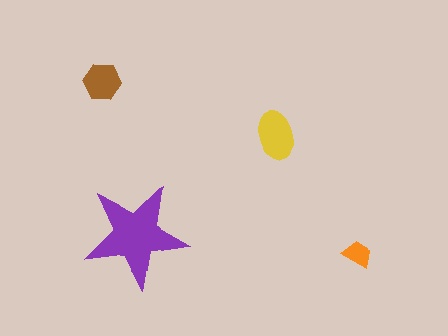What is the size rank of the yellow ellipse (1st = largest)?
2nd.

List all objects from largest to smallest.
The purple star, the yellow ellipse, the brown hexagon, the orange trapezoid.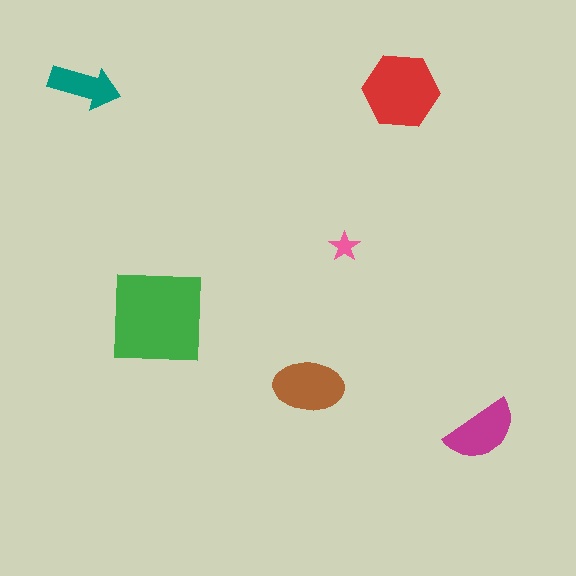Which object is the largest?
The green square.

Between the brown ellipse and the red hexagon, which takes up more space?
The red hexagon.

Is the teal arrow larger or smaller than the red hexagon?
Smaller.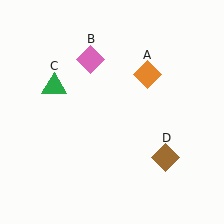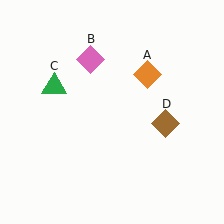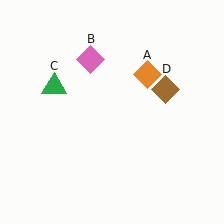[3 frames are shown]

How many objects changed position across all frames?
1 object changed position: brown diamond (object D).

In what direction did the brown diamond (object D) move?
The brown diamond (object D) moved up.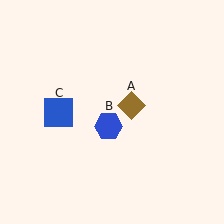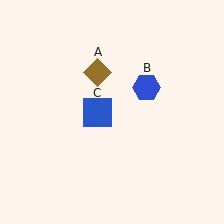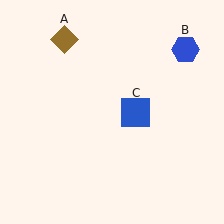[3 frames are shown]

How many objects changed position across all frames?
3 objects changed position: brown diamond (object A), blue hexagon (object B), blue square (object C).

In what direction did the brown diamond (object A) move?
The brown diamond (object A) moved up and to the left.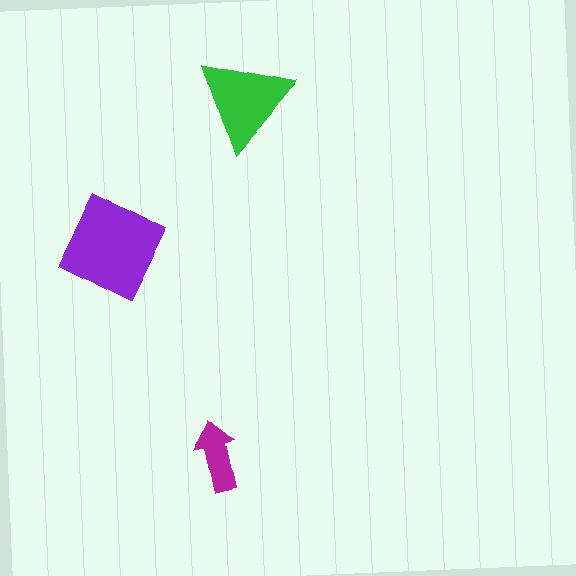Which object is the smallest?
The magenta arrow.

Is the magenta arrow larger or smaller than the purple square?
Smaller.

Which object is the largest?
The purple square.